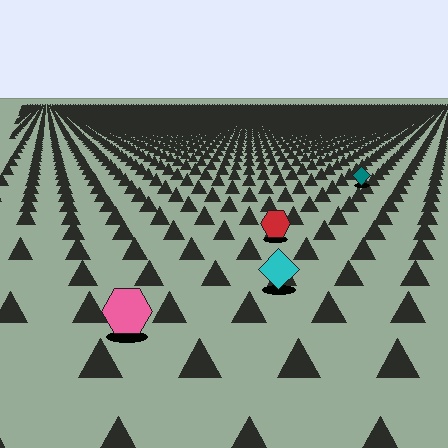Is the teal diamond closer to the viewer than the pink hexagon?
No. The pink hexagon is closer — you can tell from the texture gradient: the ground texture is coarser near it.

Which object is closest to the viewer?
The pink hexagon is closest. The texture marks near it are larger and more spread out.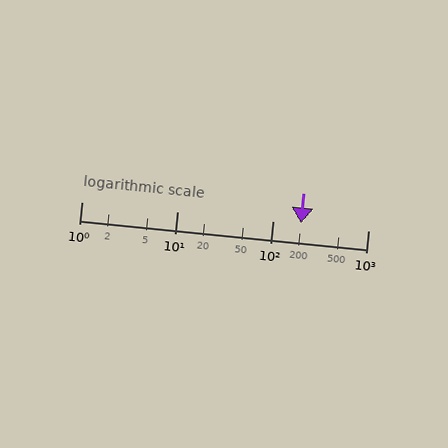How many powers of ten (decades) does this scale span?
The scale spans 3 decades, from 1 to 1000.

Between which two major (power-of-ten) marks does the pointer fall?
The pointer is between 100 and 1000.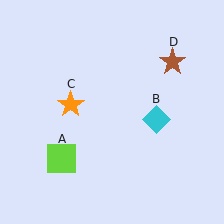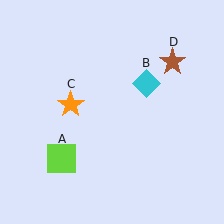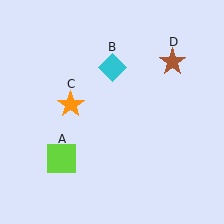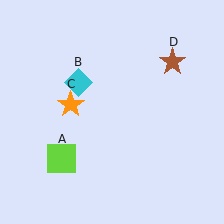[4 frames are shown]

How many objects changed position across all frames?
1 object changed position: cyan diamond (object B).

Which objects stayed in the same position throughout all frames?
Lime square (object A) and orange star (object C) and brown star (object D) remained stationary.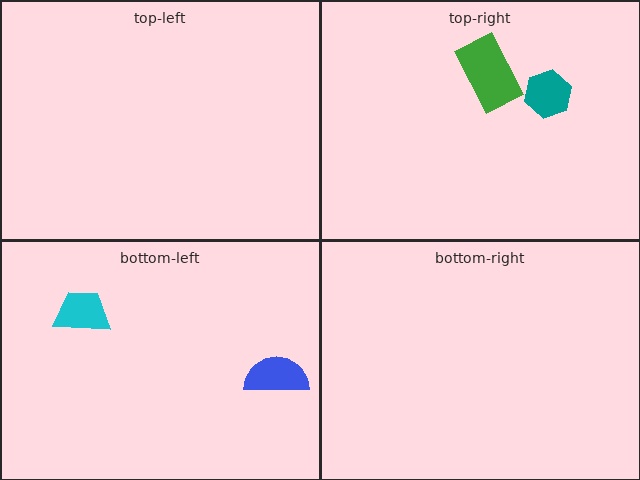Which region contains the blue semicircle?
The bottom-left region.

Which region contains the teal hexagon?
The top-right region.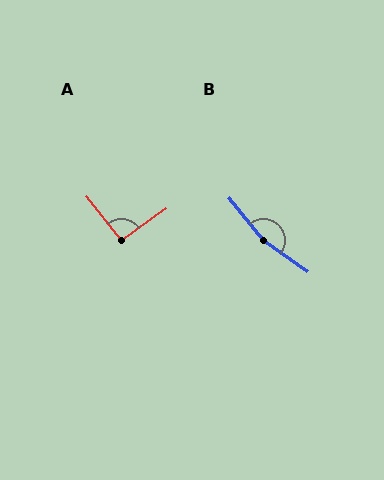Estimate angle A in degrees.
Approximately 93 degrees.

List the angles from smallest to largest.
A (93°), B (165°).